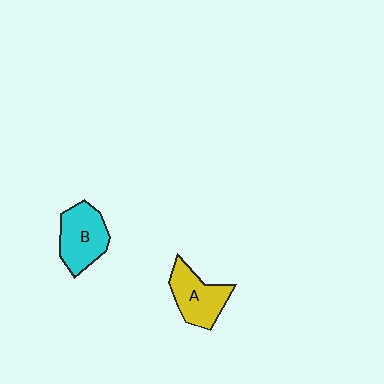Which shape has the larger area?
Shape B (cyan).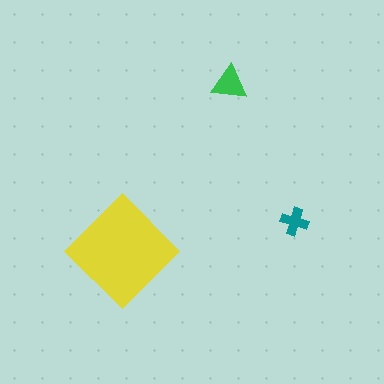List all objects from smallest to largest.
The teal cross, the green triangle, the yellow diamond.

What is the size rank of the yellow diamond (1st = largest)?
1st.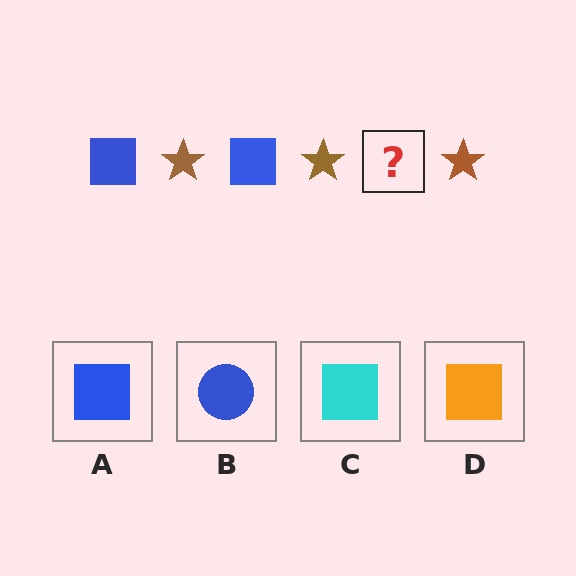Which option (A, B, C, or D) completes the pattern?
A.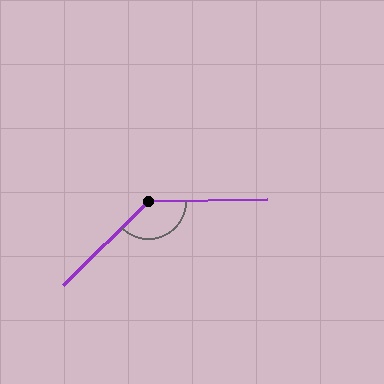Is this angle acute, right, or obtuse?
It is obtuse.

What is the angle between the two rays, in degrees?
Approximately 136 degrees.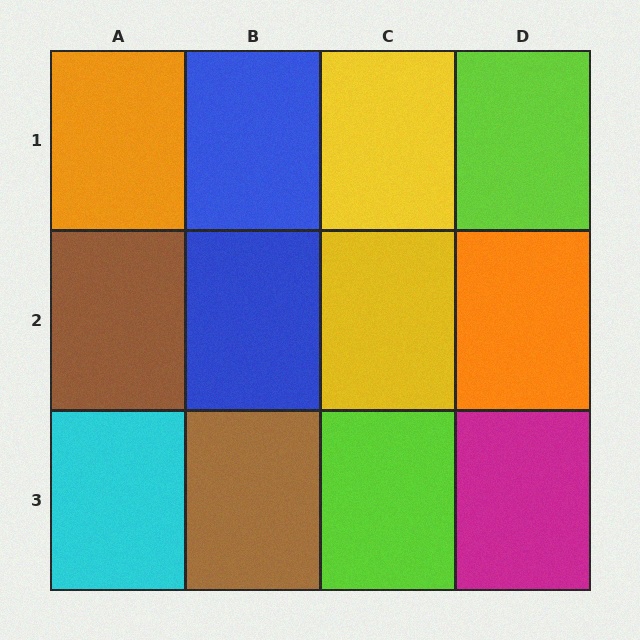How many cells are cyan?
1 cell is cyan.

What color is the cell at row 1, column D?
Lime.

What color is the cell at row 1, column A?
Orange.